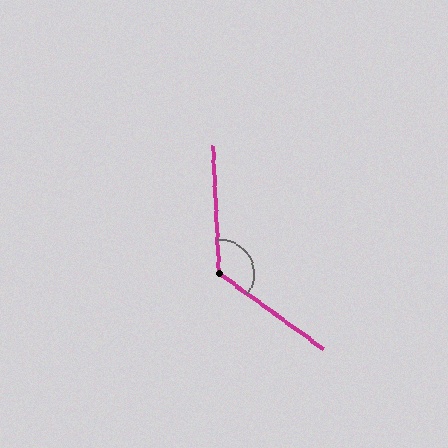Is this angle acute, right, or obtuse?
It is obtuse.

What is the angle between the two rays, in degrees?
Approximately 129 degrees.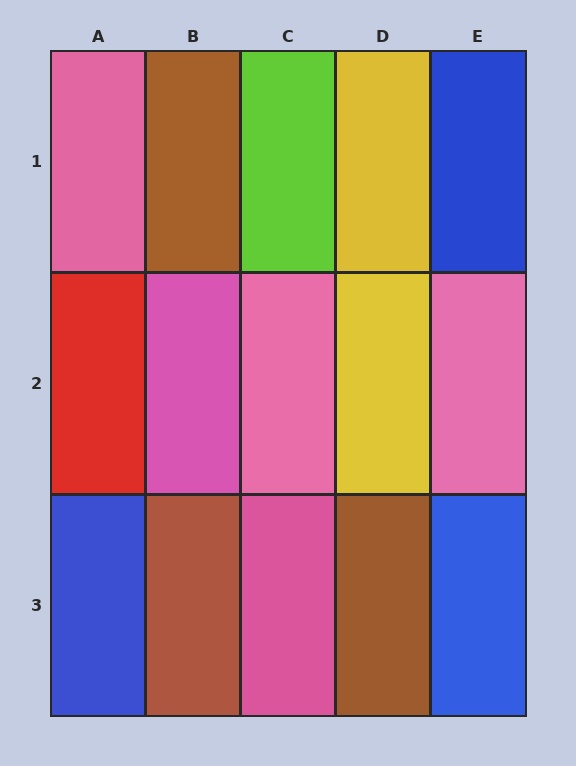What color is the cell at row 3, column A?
Blue.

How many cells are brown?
3 cells are brown.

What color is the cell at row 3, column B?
Brown.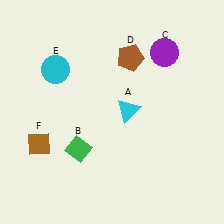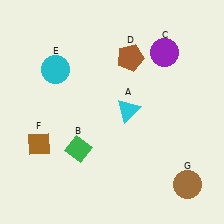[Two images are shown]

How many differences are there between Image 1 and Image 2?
There is 1 difference between the two images.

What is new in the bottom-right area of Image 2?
A brown circle (G) was added in the bottom-right area of Image 2.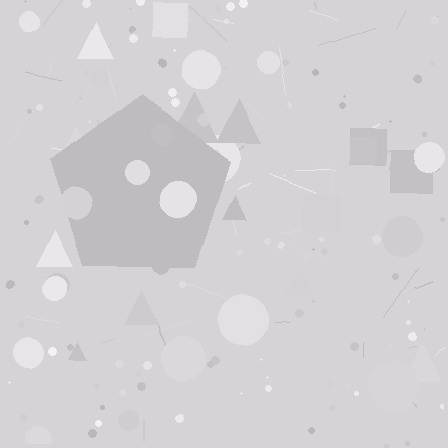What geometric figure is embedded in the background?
A pentagon is embedded in the background.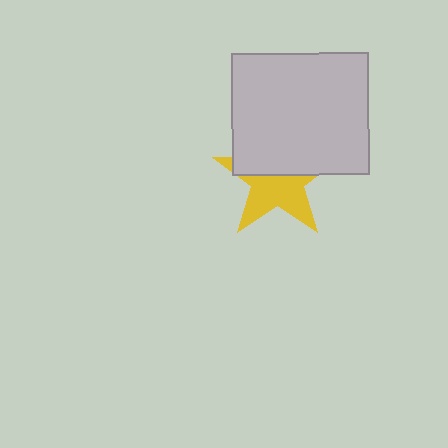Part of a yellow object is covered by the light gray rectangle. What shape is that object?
It is a star.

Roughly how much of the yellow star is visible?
About half of it is visible (roughly 53%).